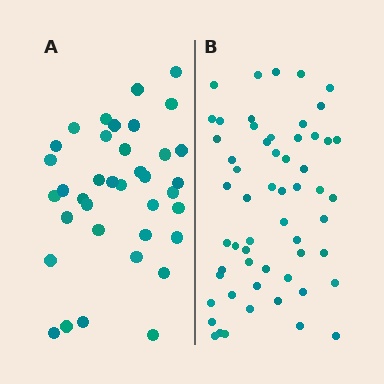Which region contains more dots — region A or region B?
Region B (the right region) has more dots.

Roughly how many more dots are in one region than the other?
Region B has approximately 20 more dots than region A.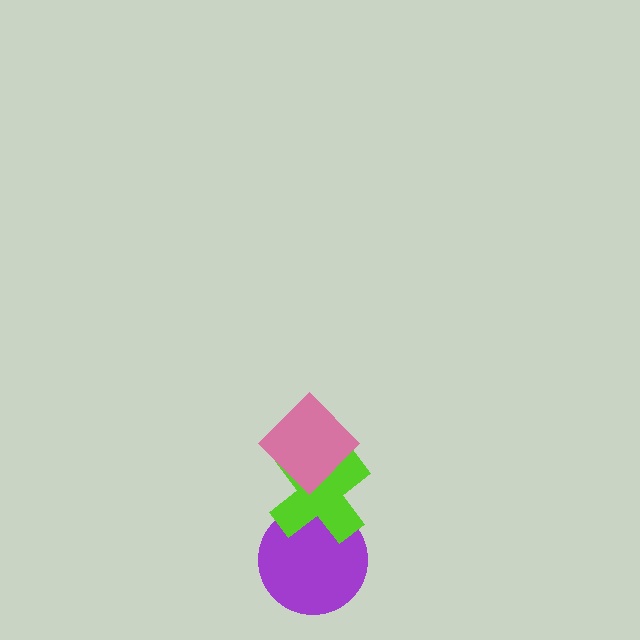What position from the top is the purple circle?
The purple circle is 3rd from the top.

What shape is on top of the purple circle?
The lime cross is on top of the purple circle.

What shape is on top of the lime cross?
The pink diamond is on top of the lime cross.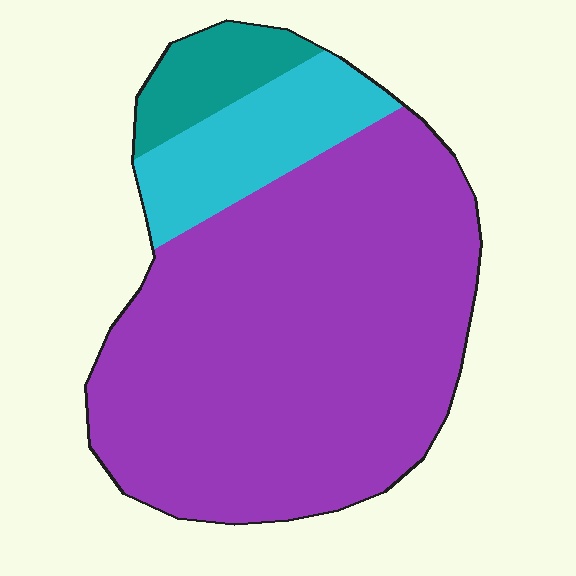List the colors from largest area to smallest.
From largest to smallest: purple, cyan, teal.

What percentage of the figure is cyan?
Cyan covers 15% of the figure.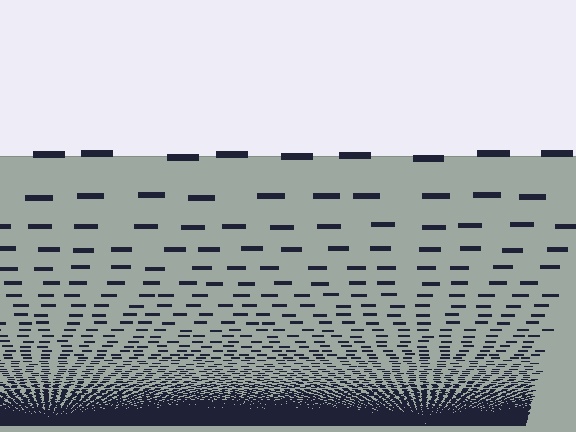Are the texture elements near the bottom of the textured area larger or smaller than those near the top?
Smaller. The gradient is inverted — elements near the bottom are smaller and denser.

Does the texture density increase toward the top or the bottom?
Density increases toward the bottom.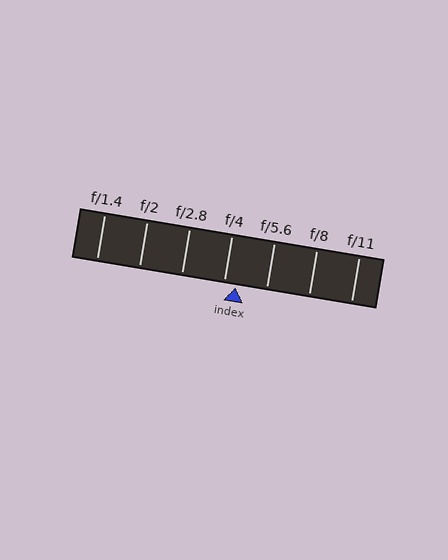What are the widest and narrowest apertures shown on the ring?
The widest aperture shown is f/1.4 and the narrowest is f/11.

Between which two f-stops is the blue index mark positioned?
The index mark is between f/4 and f/5.6.